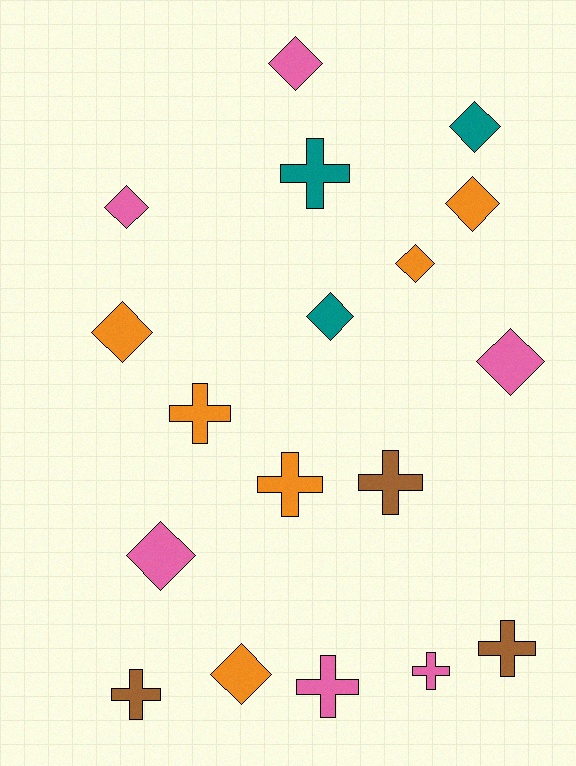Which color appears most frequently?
Orange, with 6 objects.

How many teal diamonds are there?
There are 2 teal diamonds.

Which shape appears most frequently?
Diamond, with 10 objects.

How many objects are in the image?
There are 18 objects.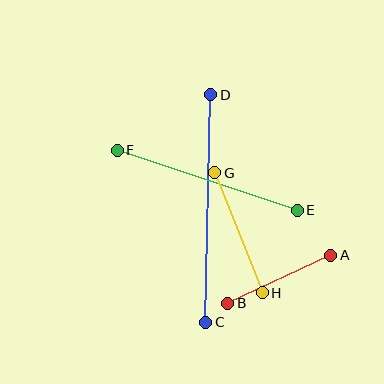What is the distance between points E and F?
The distance is approximately 189 pixels.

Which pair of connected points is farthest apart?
Points C and D are farthest apart.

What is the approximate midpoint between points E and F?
The midpoint is at approximately (207, 180) pixels.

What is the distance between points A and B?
The distance is approximately 114 pixels.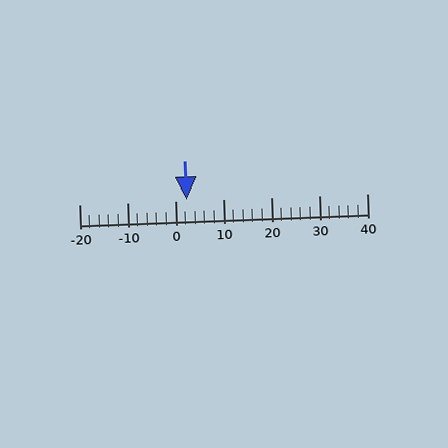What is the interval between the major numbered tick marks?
The major tick marks are spaced 10 units apart.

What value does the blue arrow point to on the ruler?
The blue arrow points to approximately 2.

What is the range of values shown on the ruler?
The ruler shows values from -20 to 40.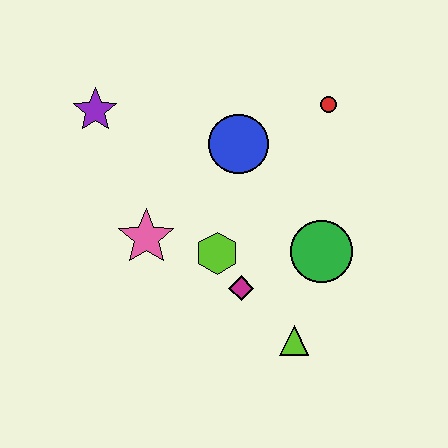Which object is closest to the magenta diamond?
The lime hexagon is closest to the magenta diamond.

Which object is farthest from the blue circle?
The lime triangle is farthest from the blue circle.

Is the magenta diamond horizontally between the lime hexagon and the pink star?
No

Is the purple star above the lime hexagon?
Yes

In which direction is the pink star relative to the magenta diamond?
The pink star is to the left of the magenta diamond.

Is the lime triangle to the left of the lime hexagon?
No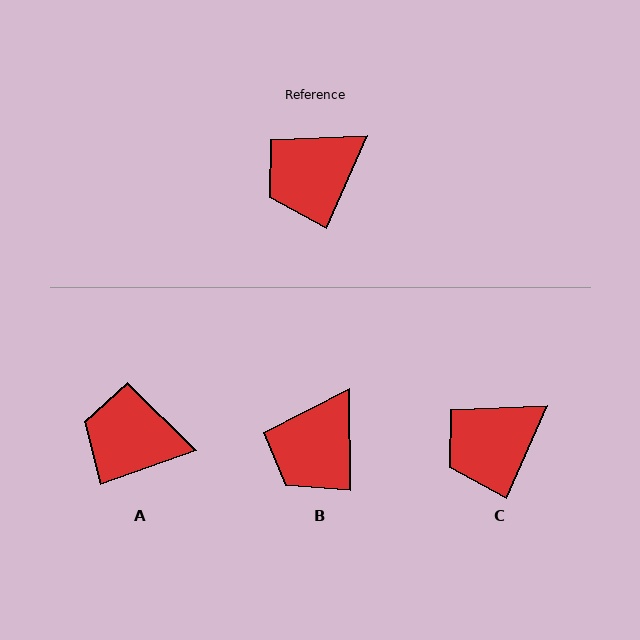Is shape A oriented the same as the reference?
No, it is off by about 47 degrees.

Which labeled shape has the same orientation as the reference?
C.